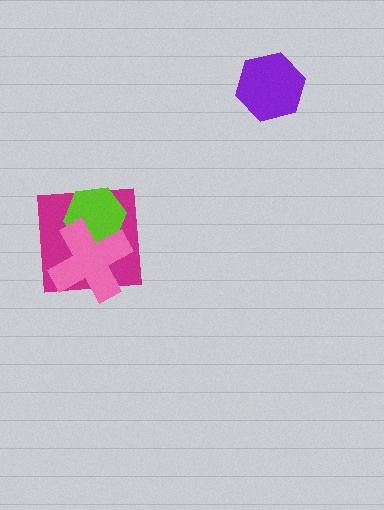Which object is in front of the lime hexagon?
The pink cross is in front of the lime hexagon.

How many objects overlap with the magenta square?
2 objects overlap with the magenta square.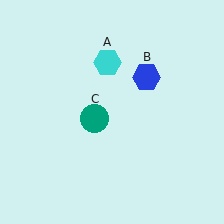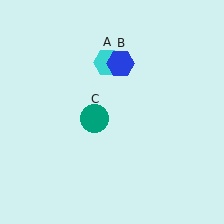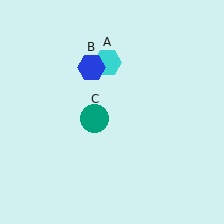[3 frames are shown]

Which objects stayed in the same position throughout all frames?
Cyan hexagon (object A) and teal circle (object C) remained stationary.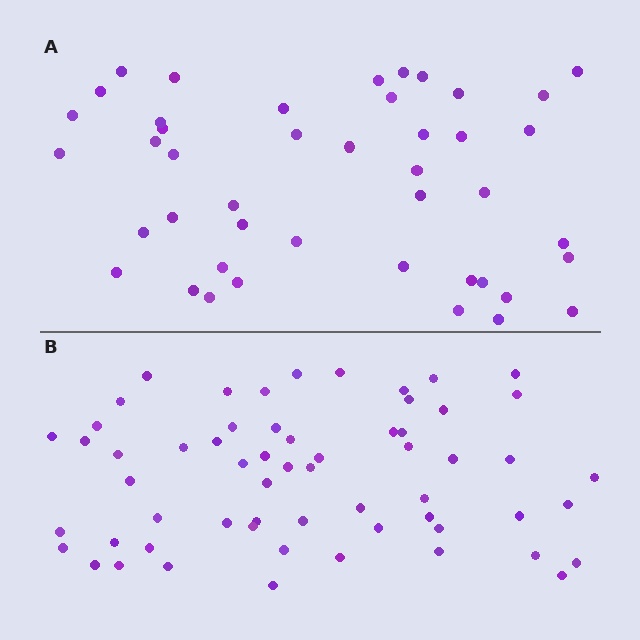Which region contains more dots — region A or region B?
Region B (the bottom region) has more dots.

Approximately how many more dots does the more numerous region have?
Region B has approximately 15 more dots than region A.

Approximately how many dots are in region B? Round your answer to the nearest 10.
About 60 dots.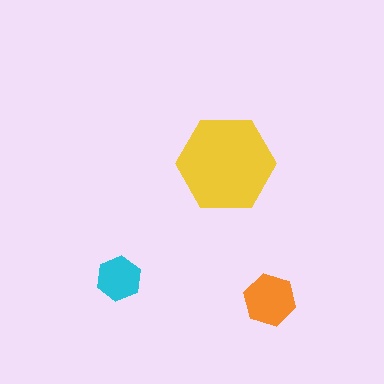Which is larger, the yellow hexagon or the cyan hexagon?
The yellow one.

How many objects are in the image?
There are 3 objects in the image.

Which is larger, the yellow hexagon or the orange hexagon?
The yellow one.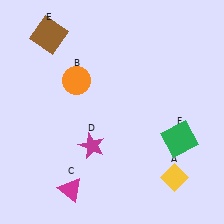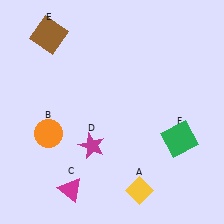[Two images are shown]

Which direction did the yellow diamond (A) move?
The yellow diamond (A) moved left.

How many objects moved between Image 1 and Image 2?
2 objects moved between the two images.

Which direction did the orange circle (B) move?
The orange circle (B) moved down.